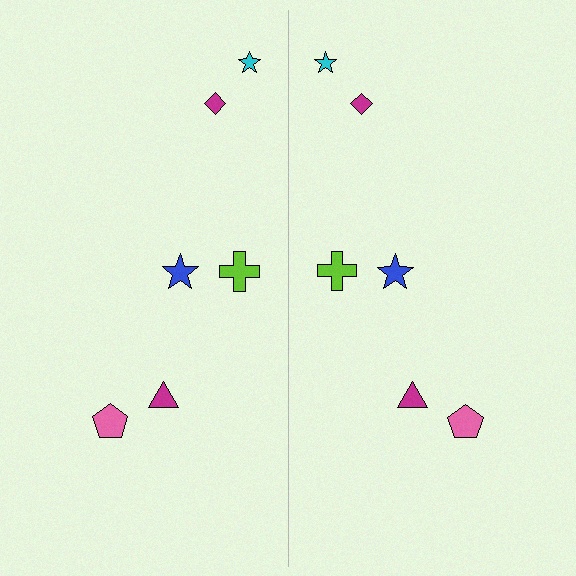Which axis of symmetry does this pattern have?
The pattern has a vertical axis of symmetry running through the center of the image.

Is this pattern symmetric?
Yes, this pattern has bilateral (reflection) symmetry.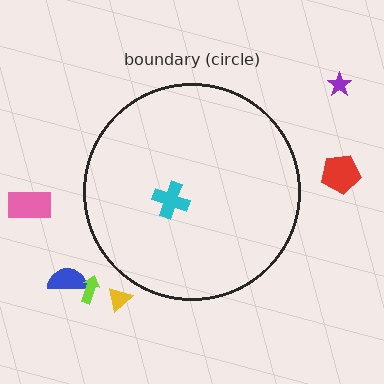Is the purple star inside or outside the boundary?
Outside.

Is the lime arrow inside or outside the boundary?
Outside.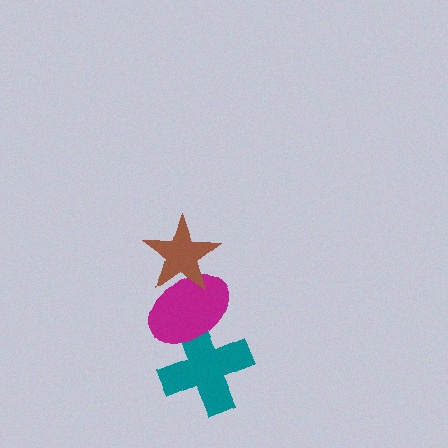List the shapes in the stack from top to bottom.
From top to bottom: the brown star, the magenta ellipse, the teal cross.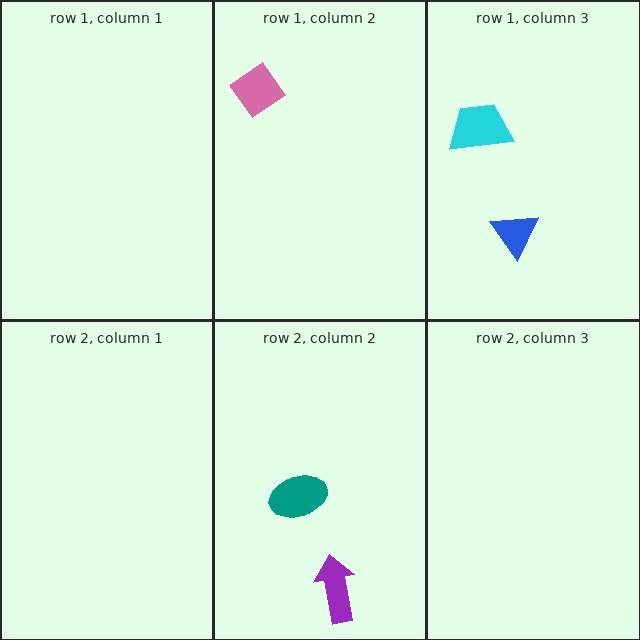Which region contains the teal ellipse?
The row 2, column 2 region.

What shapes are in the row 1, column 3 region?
The cyan trapezoid, the blue triangle.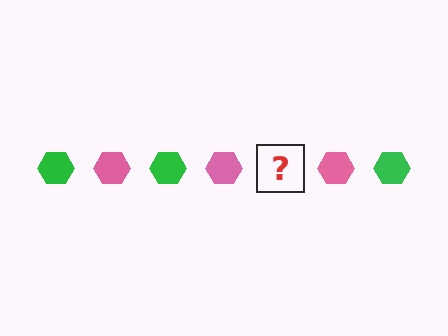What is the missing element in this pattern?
The missing element is a green hexagon.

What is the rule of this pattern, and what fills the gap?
The rule is that the pattern cycles through green, pink hexagons. The gap should be filled with a green hexagon.